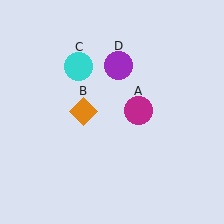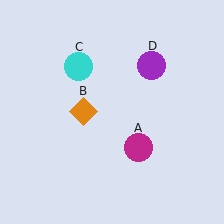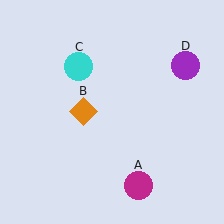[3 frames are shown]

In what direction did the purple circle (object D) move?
The purple circle (object D) moved right.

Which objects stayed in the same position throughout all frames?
Orange diamond (object B) and cyan circle (object C) remained stationary.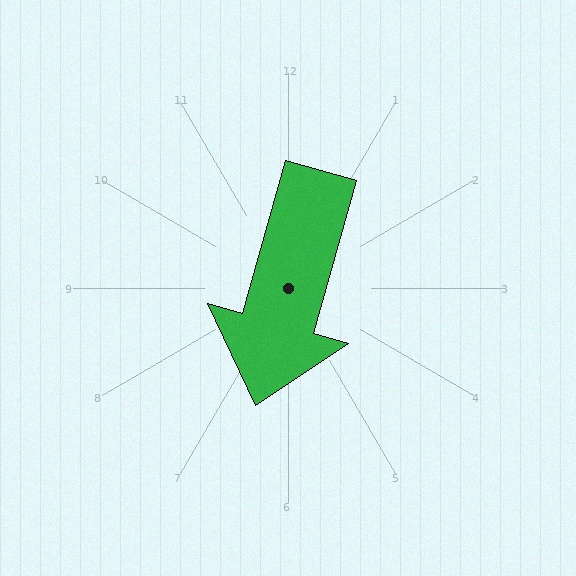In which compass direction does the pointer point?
South.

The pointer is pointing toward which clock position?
Roughly 7 o'clock.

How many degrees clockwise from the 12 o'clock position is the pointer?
Approximately 196 degrees.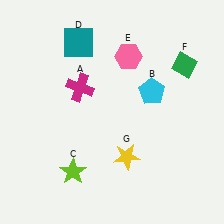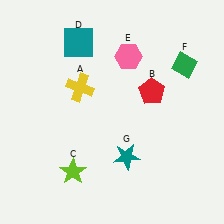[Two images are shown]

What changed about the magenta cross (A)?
In Image 1, A is magenta. In Image 2, it changed to yellow.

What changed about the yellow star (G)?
In Image 1, G is yellow. In Image 2, it changed to teal.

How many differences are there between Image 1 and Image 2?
There are 3 differences between the two images.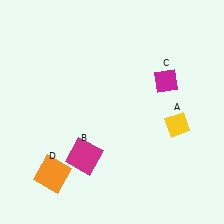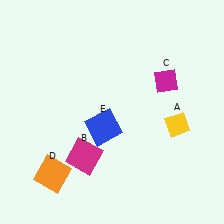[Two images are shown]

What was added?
A blue square (E) was added in Image 2.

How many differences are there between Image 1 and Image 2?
There is 1 difference between the two images.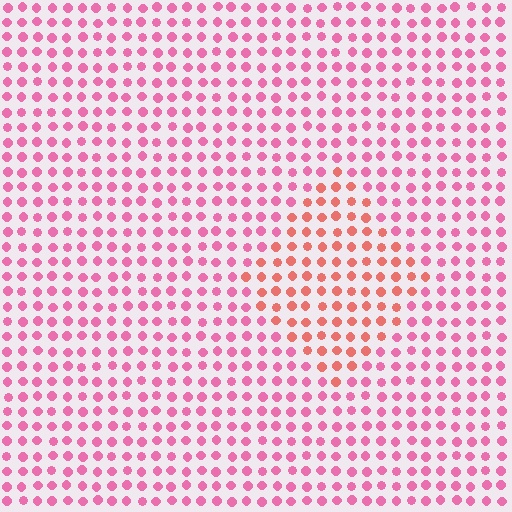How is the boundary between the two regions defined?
The boundary is defined purely by a slight shift in hue (about 33 degrees). Spacing, size, and orientation are identical on both sides.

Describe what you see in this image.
The image is filled with small pink elements in a uniform arrangement. A diamond-shaped region is visible where the elements are tinted to a slightly different hue, forming a subtle color boundary.